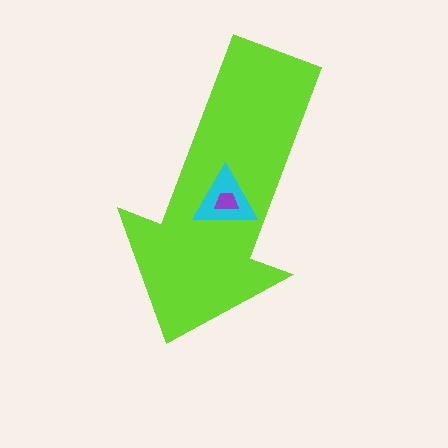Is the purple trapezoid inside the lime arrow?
Yes.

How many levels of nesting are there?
3.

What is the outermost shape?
The lime arrow.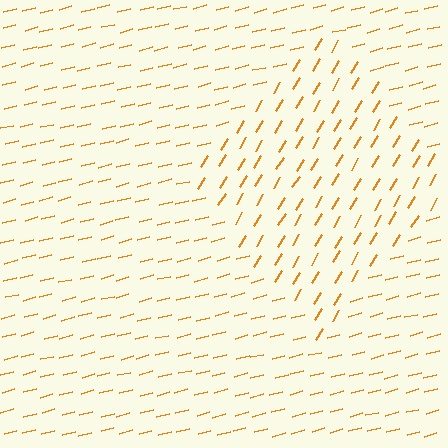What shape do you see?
I see a diamond.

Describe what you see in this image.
The image is filled with small orange line segments. A diamond region in the image has lines oriented differently from the surrounding lines, creating a visible texture boundary.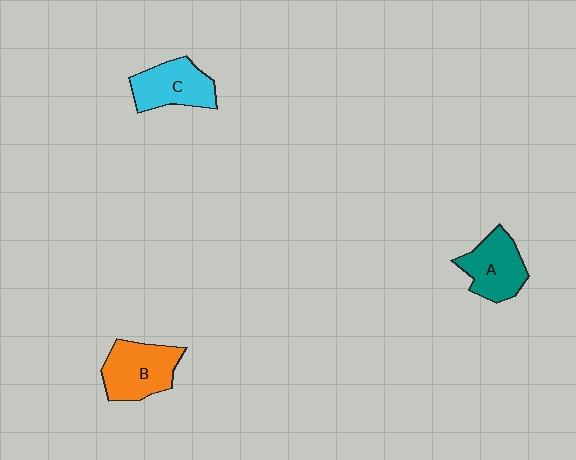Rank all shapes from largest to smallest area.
From largest to smallest: B (orange), C (cyan), A (teal).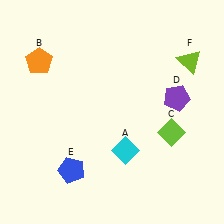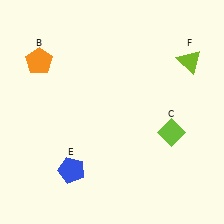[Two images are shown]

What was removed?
The cyan diamond (A), the purple pentagon (D) were removed in Image 2.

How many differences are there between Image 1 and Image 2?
There are 2 differences between the two images.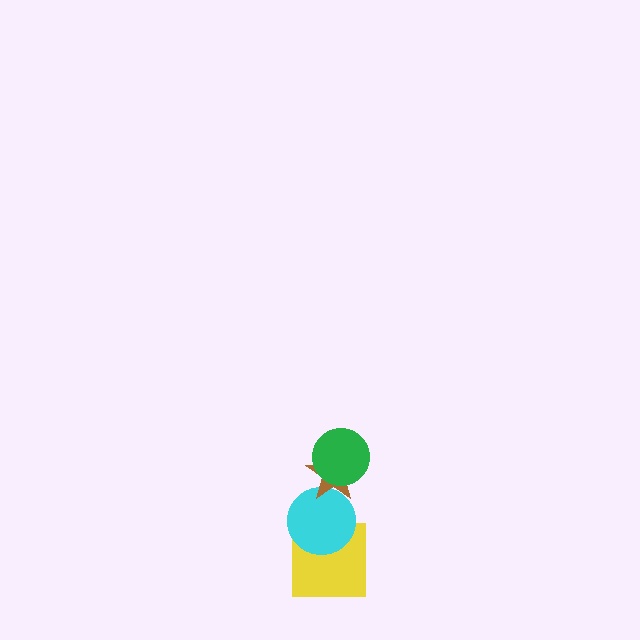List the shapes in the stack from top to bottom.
From top to bottom: the green circle, the brown star, the cyan circle, the yellow square.